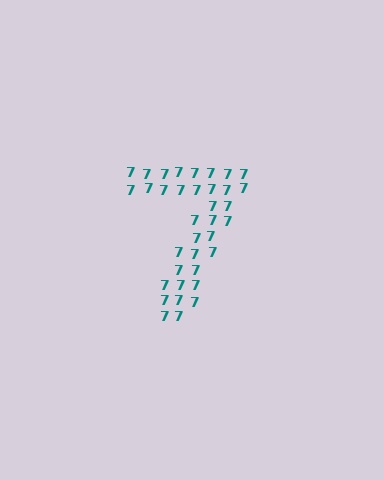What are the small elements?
The small elements are digit 7's.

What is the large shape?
The large shape is the digit 7.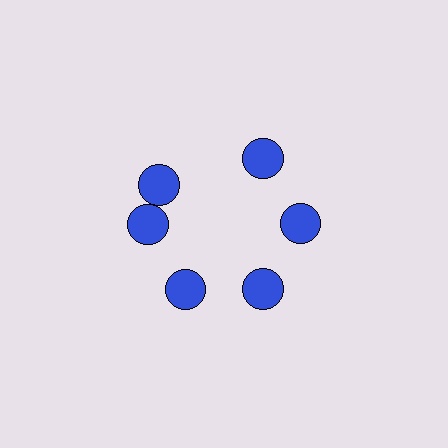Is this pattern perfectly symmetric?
No. The 6 blue circles are arranged in a ring, but one element near the 11 o'clock position is rotated out of alignment along the ring, breaking the 6-fold rotational symmetry.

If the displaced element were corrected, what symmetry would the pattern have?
It would have 6-fold rotational symmetry — the pattern would map onto itself every 60 degrees.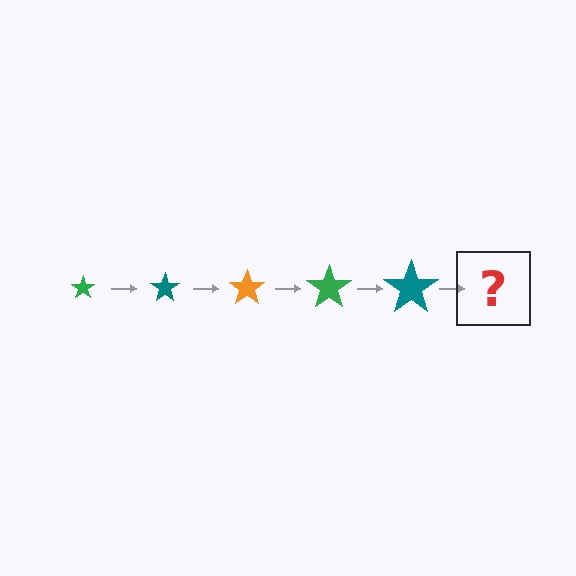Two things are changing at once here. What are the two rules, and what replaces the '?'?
The two rules are that the star grows larger each step and the color cycles through green, teal, and orange. The '?' should be an orange star, larger than the previous one.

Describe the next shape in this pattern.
It should be an orange star, larger than the previous one.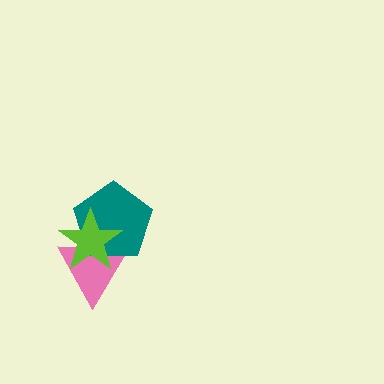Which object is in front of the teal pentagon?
The lime star is in front of the teal pentagon.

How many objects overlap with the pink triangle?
2 objects overlap with the pink triangle.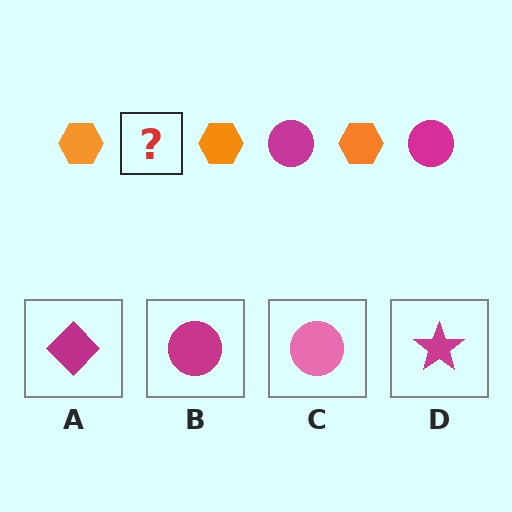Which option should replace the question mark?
Option B.